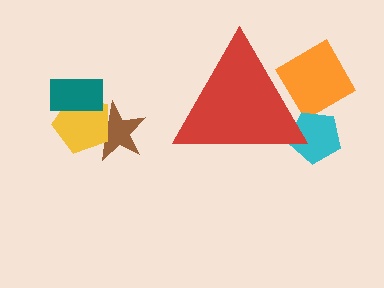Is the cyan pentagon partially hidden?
Yes, the cyan pentagon is partially hidden behind the red triangle.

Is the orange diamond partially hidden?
Yes, the orange diamond is partially hidden behind the red triangle.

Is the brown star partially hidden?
No, the brown star is fully visible.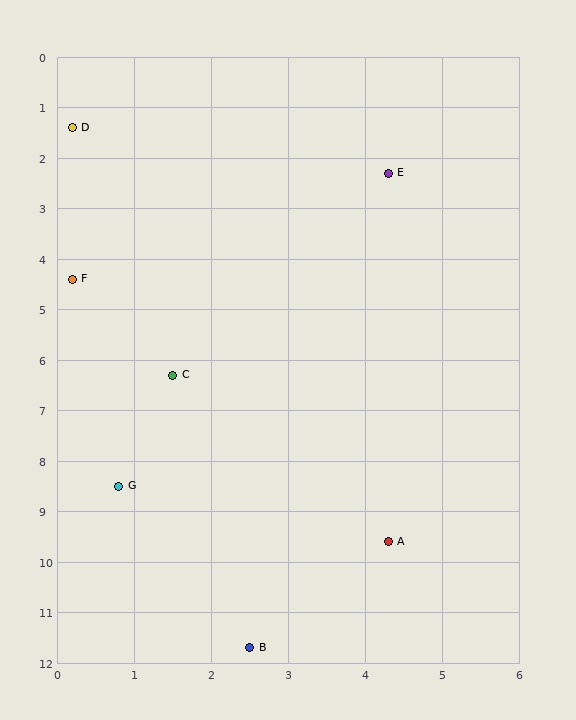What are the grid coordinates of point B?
Point B is at approximately (2.5, 11.7).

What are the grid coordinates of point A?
Point A is at approximately (4.3, 9.6).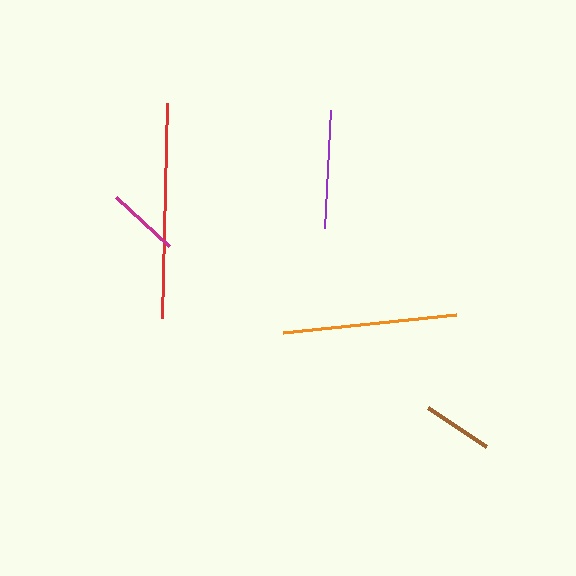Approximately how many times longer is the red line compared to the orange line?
The red line is approximately 1.2 times the length of the orange line.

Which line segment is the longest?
The red line is the longest at approximately 215 pixels.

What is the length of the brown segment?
The brown segment is approximately 71 pixels long.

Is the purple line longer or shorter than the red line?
The red line is longer than the purple line.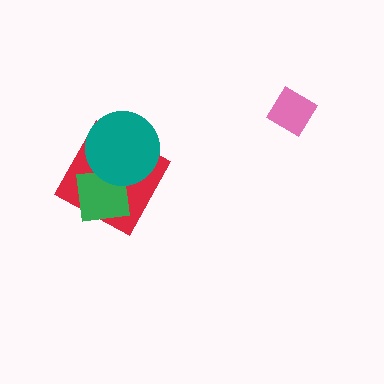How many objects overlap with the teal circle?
2 objects overlap with the teal circle.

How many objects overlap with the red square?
2 objects overlap with the red square.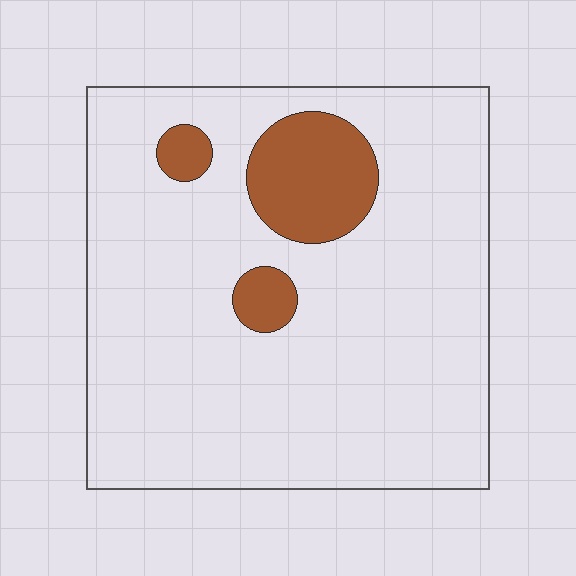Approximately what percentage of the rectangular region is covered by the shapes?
Approximately 10%.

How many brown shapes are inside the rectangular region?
3.